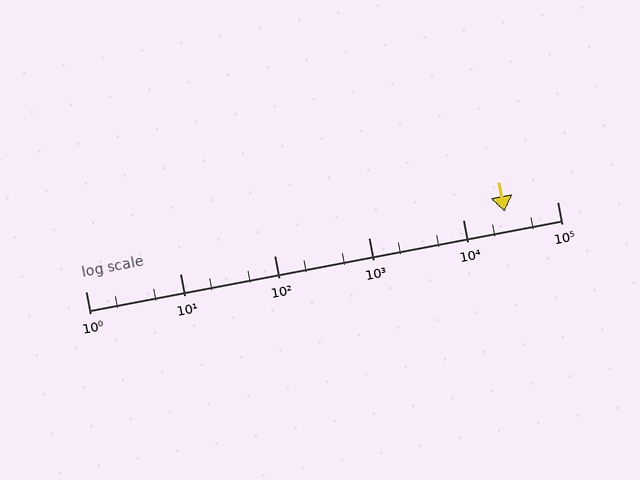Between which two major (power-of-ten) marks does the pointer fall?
The pointer is between 10000 and 100000.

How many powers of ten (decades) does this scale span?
The scale spans 5 decades, from 1 to 100000.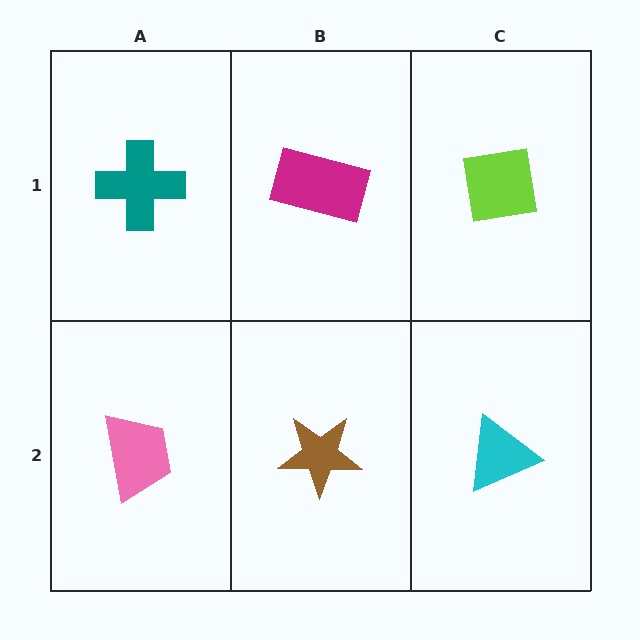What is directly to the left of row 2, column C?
A brown star.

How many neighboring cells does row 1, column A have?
2.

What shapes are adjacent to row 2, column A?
A teal cross (row 1, column A), a brown star (row 2, column B).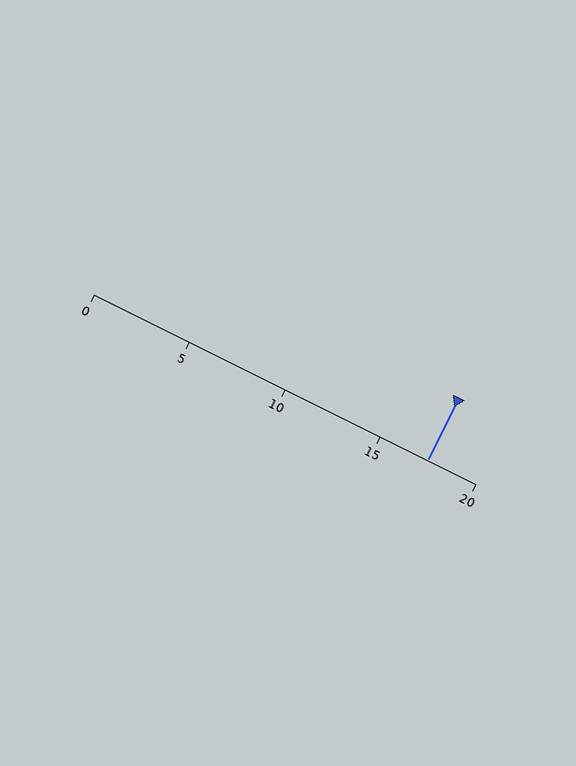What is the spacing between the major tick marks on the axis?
The major ticks are spaced 5 apart.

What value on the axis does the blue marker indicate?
The marker indicates approximately 17.5.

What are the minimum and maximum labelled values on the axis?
The axis runs from 0 to 20.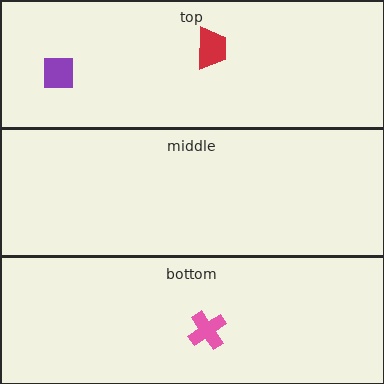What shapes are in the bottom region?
The pink cross.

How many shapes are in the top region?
2.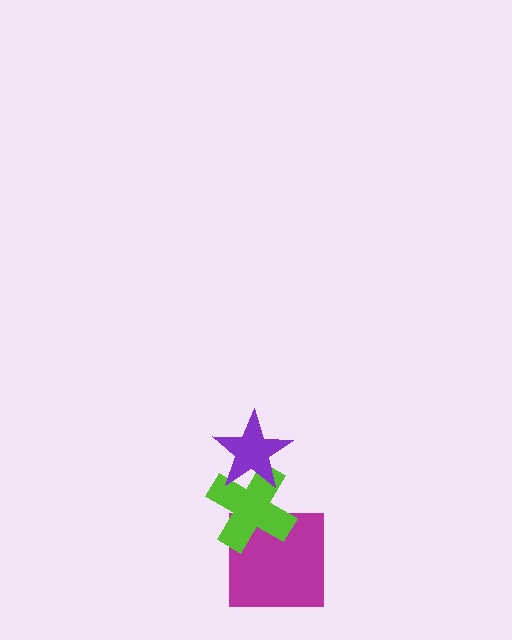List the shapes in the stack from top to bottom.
From top to bottom: the purple star, the lime cross, the magenta square.